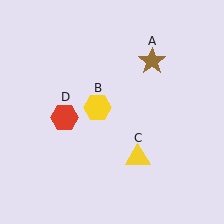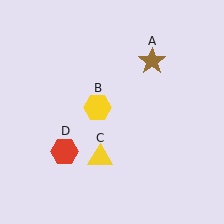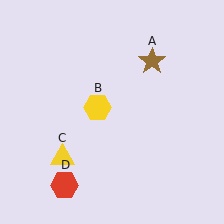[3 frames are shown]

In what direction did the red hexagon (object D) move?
The red hexagon (object D) moved down.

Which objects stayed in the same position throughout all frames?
Brown star (object A) and yellow hexagon (object B) remained stationary.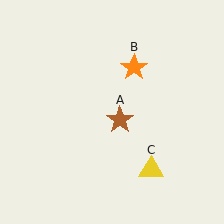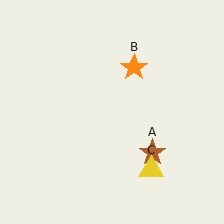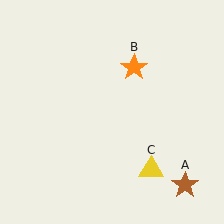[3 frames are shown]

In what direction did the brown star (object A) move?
The brown star (object A) moved down and to the right.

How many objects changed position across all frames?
1 object changed position: brown star (object A).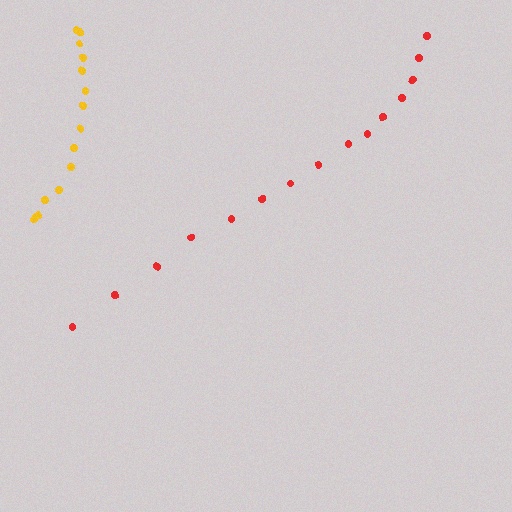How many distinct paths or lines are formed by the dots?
There are 2 distinct paths.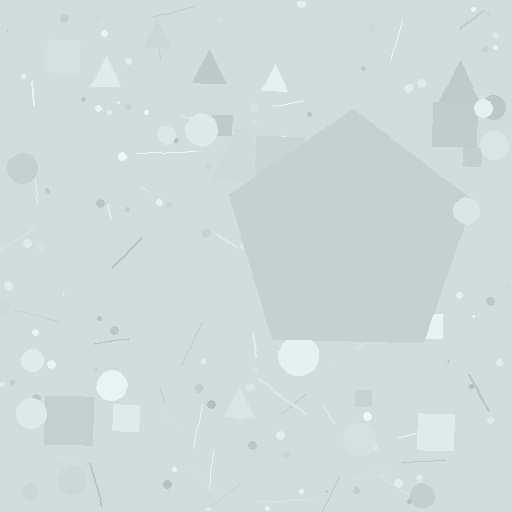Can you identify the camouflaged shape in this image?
The camouflaged shape is a pentagon.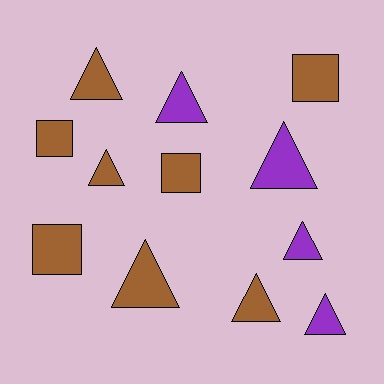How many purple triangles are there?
There are 4 purple triangles.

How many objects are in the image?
There are 12 objects.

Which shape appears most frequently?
Triangle, with 8 objects.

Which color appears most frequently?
Brown, with 8 objects.